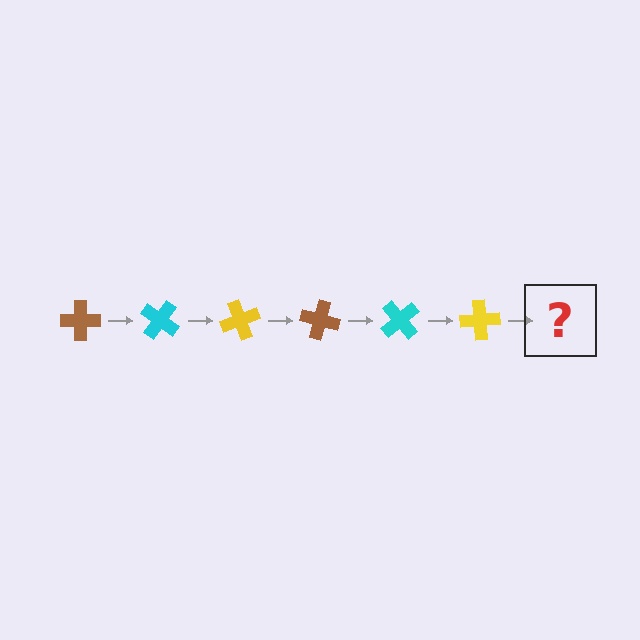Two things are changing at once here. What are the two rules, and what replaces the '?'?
The two rules are that it rotates 35 degrees each step and the color cycles through brown, cyan, and yellow. The '?' should be a brown cross, rotated 210 degrees from the start.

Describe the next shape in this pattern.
It should be a brown cross, rotated 210 degrees from the start.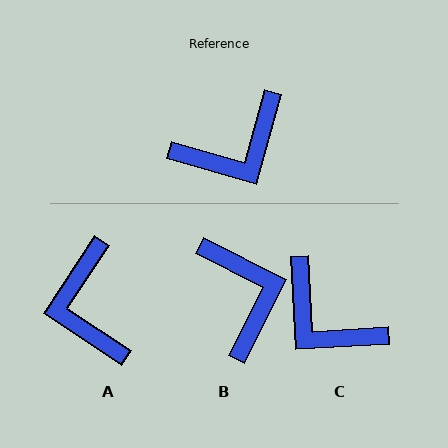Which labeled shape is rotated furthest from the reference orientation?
A, about 108 degrees away.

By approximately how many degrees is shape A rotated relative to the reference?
Approximately 108 degrees clockwise.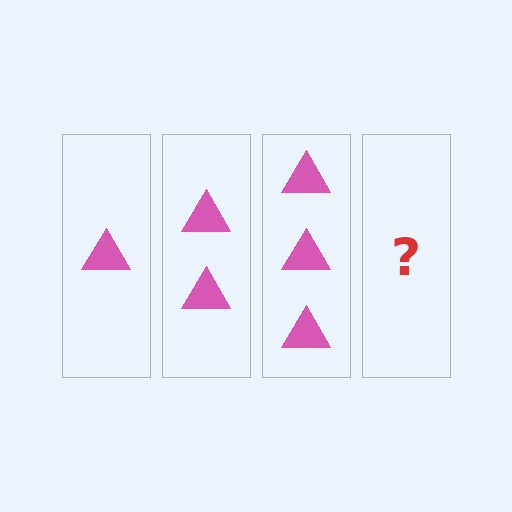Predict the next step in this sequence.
The next step is 4 triangles.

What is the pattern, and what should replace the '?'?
The pattern is that each step adds one more triangle. The '?' should be 4 triangles.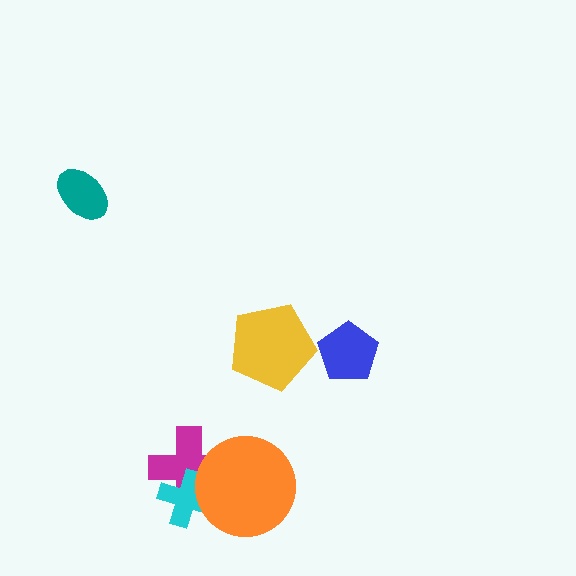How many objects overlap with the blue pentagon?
0 objects overlap with the blue pentagon.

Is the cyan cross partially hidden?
Yes, it is partially covered by another shape.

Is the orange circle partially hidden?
No, no other shape covers it.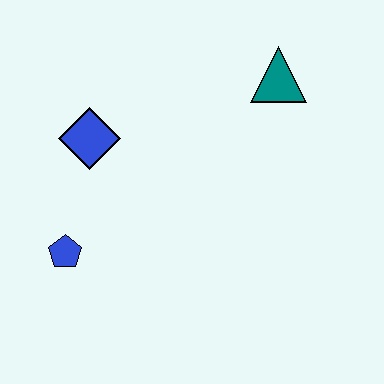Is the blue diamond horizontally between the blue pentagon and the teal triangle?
Yes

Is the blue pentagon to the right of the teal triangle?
No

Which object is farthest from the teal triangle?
The blue pentagon is farthest from the teal triangle.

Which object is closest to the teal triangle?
The blue diamond is closest to the teal triangle.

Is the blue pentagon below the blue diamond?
Yes